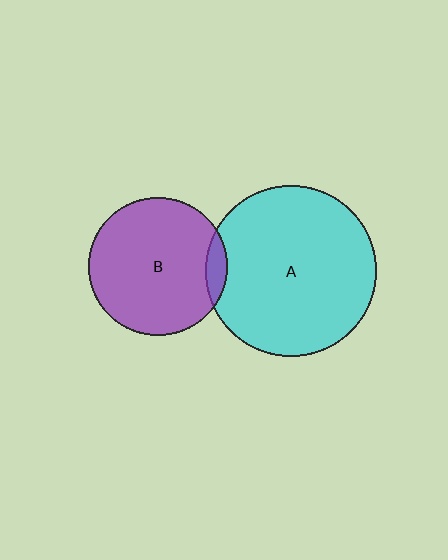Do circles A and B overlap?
Yes.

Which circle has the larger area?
Circle A (cyan).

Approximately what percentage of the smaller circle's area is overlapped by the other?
Approximately 10%.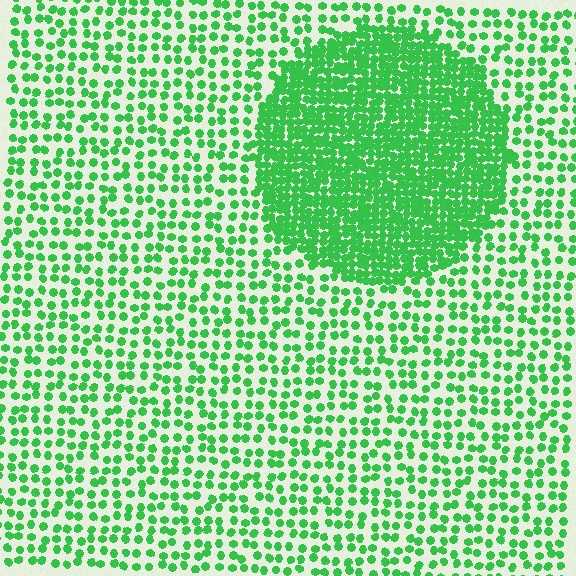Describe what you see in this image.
The image contains small green elements arranged at two different densities. A circle-shaped region is visible where the elements are more densely packed than the surrounding area.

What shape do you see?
I see a circle.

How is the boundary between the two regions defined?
The boundary is defined by a change in element density (approximately 2.5x ratio). All elements are the same color, size, and shape.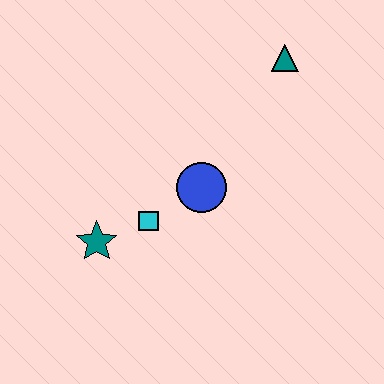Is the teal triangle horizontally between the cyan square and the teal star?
No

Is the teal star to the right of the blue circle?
No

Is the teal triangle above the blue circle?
Yes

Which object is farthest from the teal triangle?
The teal star is farthest from the teal triangle.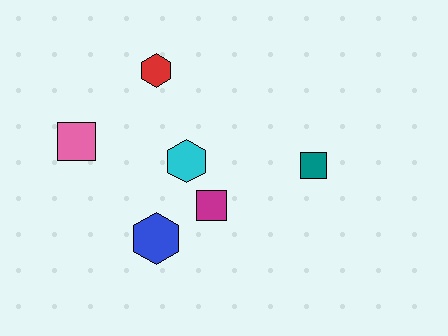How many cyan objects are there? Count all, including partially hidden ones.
There is 1 cyan object.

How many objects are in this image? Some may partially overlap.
There are 6 objects.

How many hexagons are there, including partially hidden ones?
There are 3 hexagons.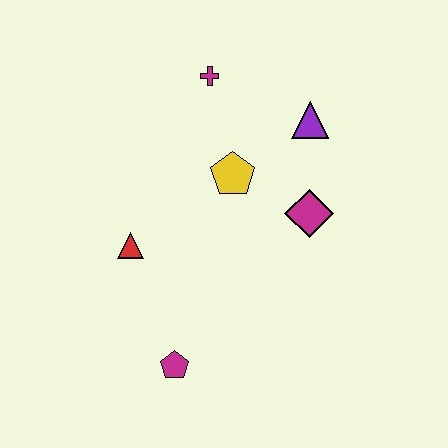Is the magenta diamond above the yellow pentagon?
No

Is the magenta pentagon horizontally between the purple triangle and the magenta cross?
No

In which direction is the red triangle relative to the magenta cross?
The red triangle is below the magenta cross.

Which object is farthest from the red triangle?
The purple triangle is farthest from the red triangle.